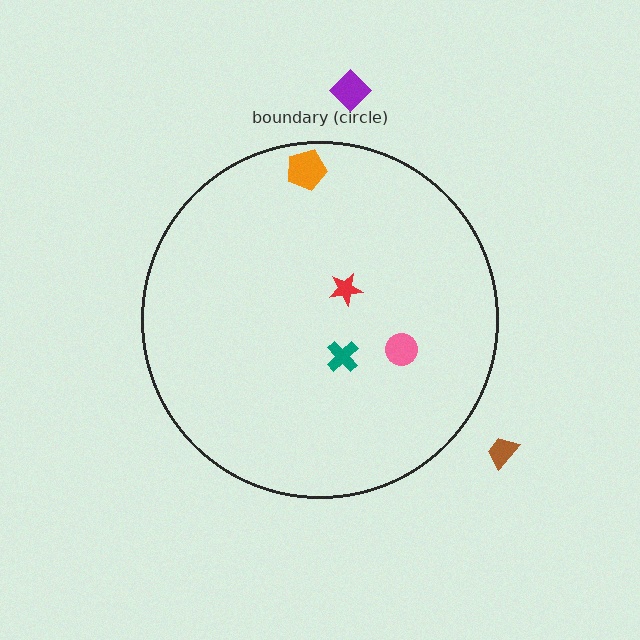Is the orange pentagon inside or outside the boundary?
Inside.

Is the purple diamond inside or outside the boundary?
Outside.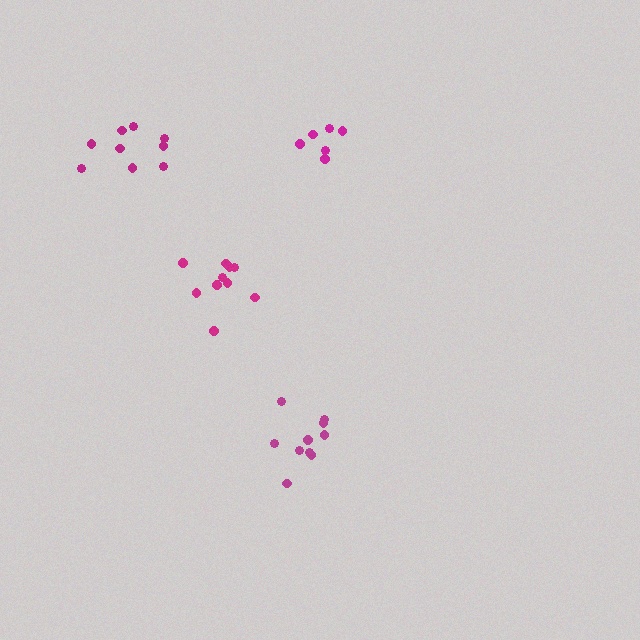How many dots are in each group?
Group 1: 10 dots, Group 2: 9 dots, Group 3: 6 dots, Group 4: 10 dots (35 total).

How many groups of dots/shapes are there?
There are 4 groups.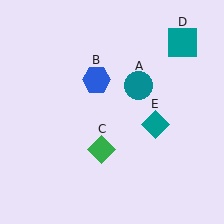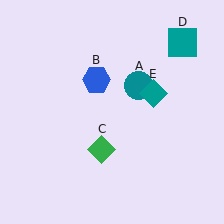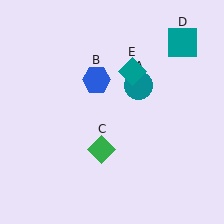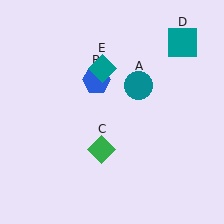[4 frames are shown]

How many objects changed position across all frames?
1 object changed position: teal diamond (object E).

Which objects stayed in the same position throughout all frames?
Teal circle (object A) and blue hexagon (object B) and green diamond (object C) and teal square (object D) remained stationary.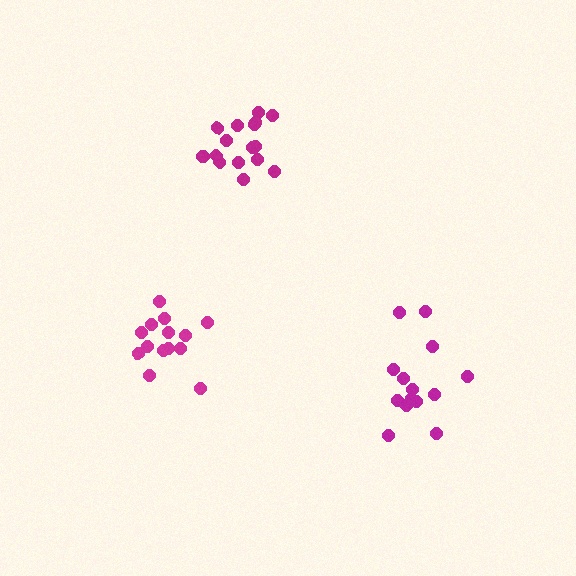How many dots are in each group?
Group 1: 14 dots, Group 2: 16 dots, Group 3: 14 dots (44 total).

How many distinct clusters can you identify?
There are 3 distinct clusters.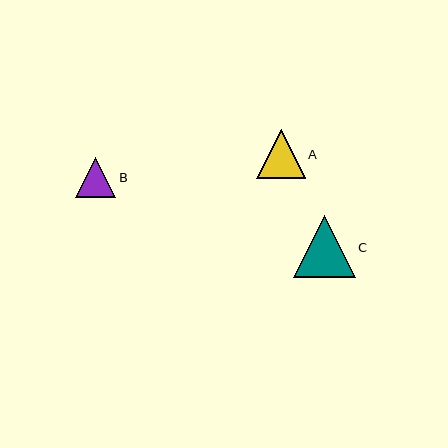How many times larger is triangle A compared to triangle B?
Triangle A is approximately 1.2 times the size of triangle B.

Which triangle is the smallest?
Triangle B is the smallest with a size of approximately 41 pixels.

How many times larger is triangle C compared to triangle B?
Triangle C is approximately 1.5 times the size of triangle B.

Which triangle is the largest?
Triangle C is the largest with a size of approximately 62 pixels.